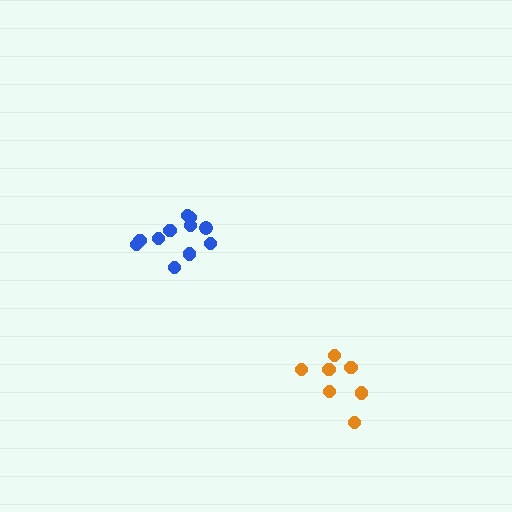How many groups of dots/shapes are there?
There are 2 groups.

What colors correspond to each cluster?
The clusters are colored: orange, blue.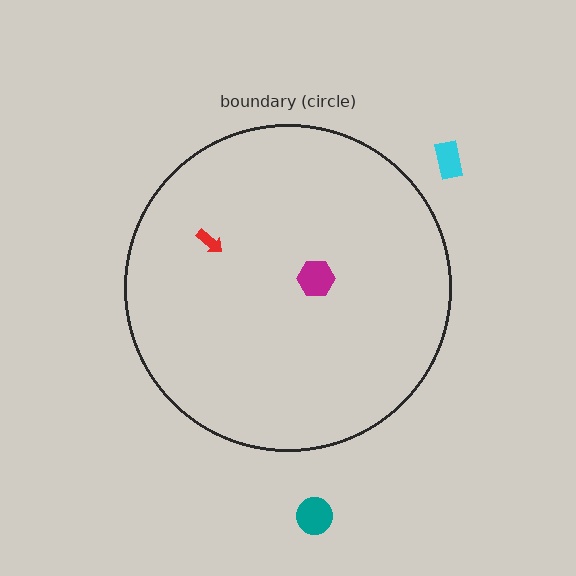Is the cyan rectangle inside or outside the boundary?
Outside.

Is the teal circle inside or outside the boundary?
Outside.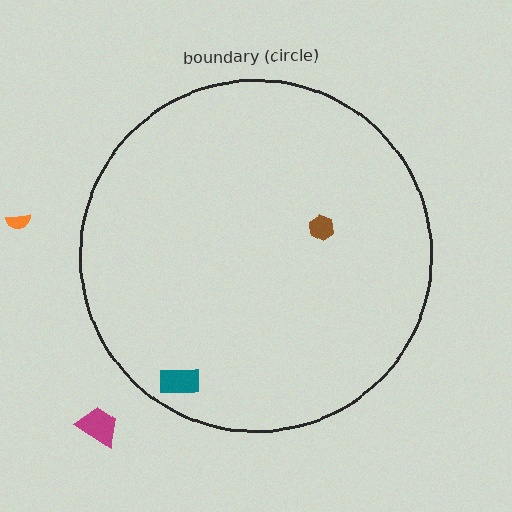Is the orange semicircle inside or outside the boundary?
Outside.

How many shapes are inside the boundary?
2 inside, 2 outside.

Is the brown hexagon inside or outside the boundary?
Inside.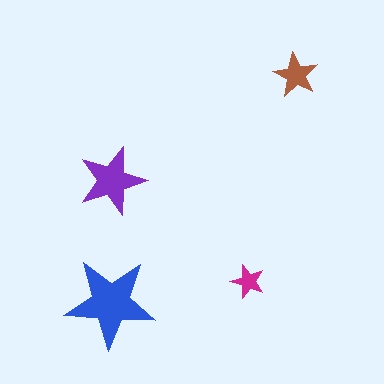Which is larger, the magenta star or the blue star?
The blue one.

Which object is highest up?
The brown star is topmost.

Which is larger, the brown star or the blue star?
The blue one.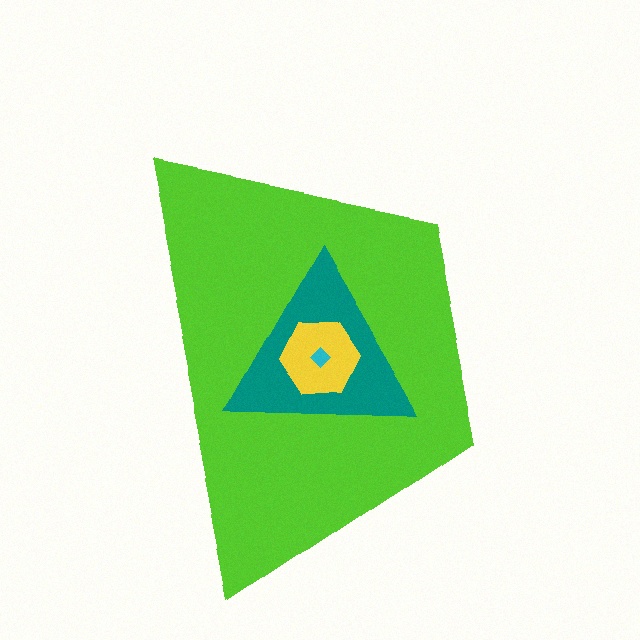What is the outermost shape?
The lime trapezoid.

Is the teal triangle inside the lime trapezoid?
Yes.